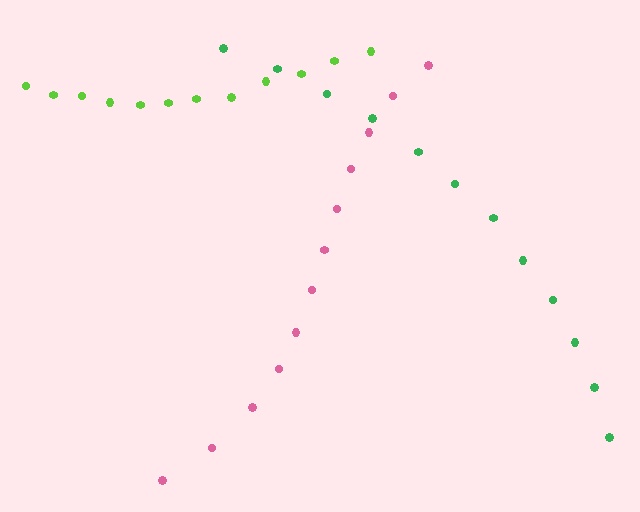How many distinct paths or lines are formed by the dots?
There are 3 distinct paths.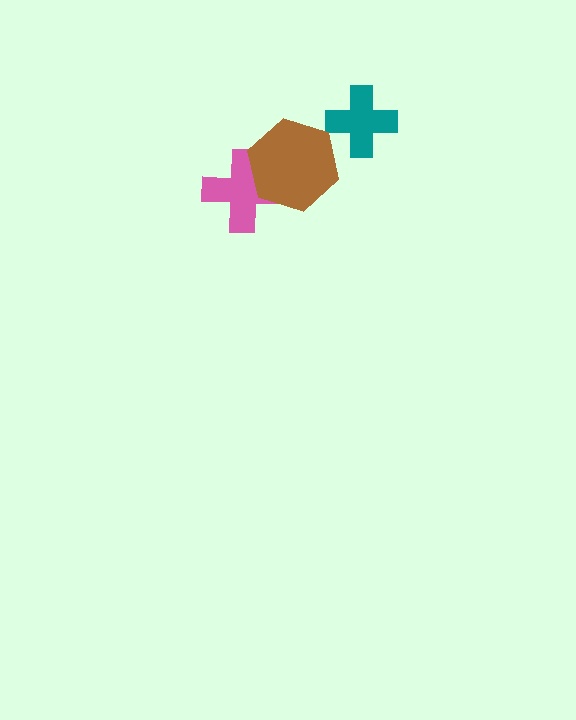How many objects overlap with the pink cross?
1 object overlaps with the pink cross.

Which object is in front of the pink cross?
The brown hexagon is in front of the pink cross.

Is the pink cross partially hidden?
Yes, it is partially covered by another shape.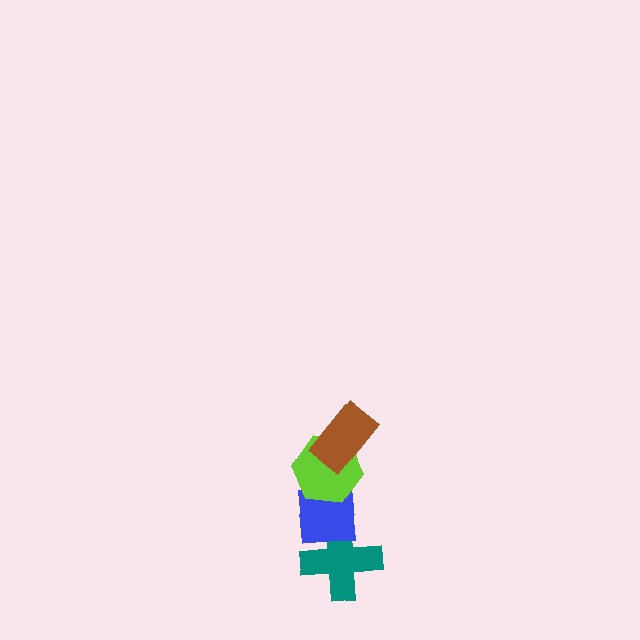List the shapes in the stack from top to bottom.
From top to bottom: the brown rectangle, the lime hexagon, the blue square, the teal cross.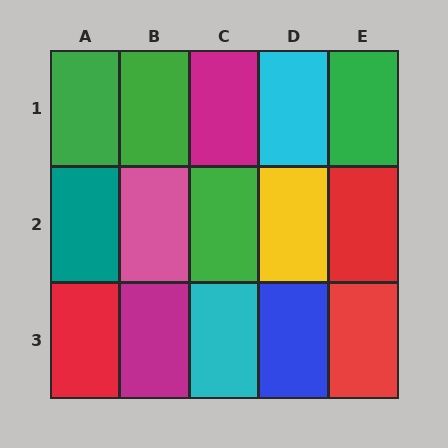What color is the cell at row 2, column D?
Yellow.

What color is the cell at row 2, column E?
Red.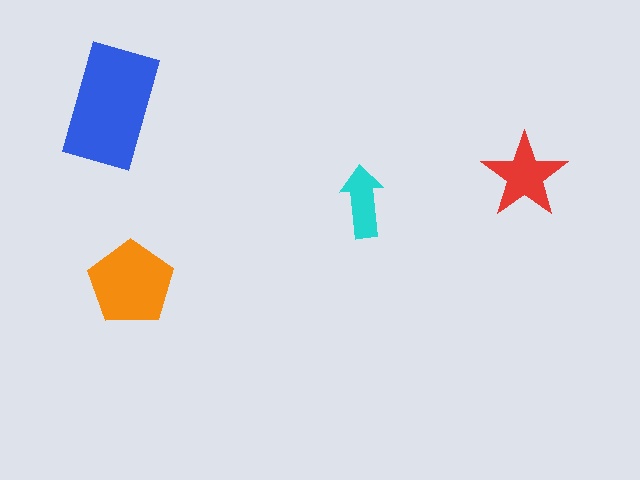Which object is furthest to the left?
The blue rectangle is leftmost.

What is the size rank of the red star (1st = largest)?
3rd.